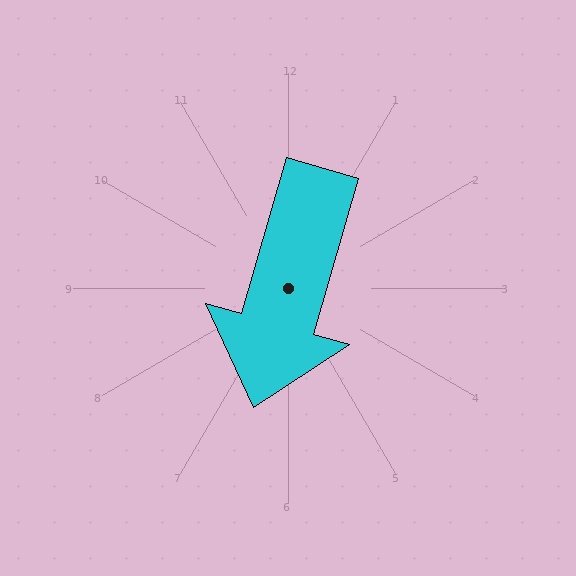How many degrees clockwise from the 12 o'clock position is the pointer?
Approximately 196 degrees.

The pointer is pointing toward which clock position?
Roughly 7 o'clock.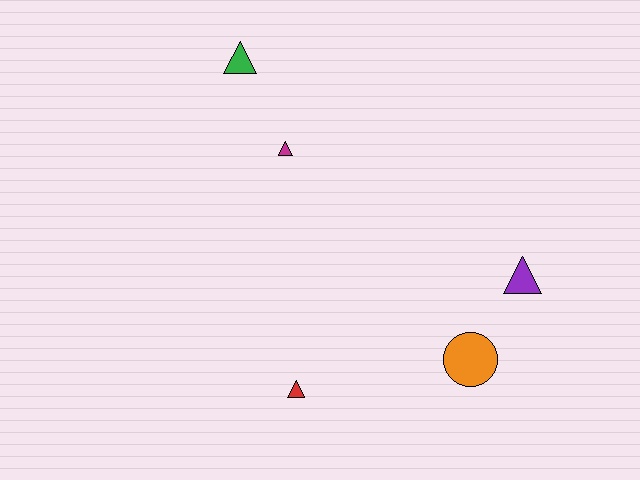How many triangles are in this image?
There are 4 triangles.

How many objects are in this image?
There are 5 objects.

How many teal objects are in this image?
There are no teal objects.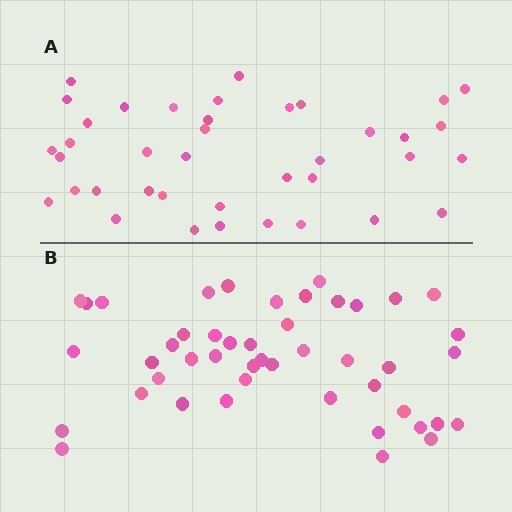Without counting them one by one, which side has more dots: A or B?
Region B (the bottom region) has more dots.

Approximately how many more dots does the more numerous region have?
Region B has roughly 8 or so more dots than region A.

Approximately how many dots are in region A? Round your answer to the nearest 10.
About 40 dots. (The exact count is 39, which rounds to 40.)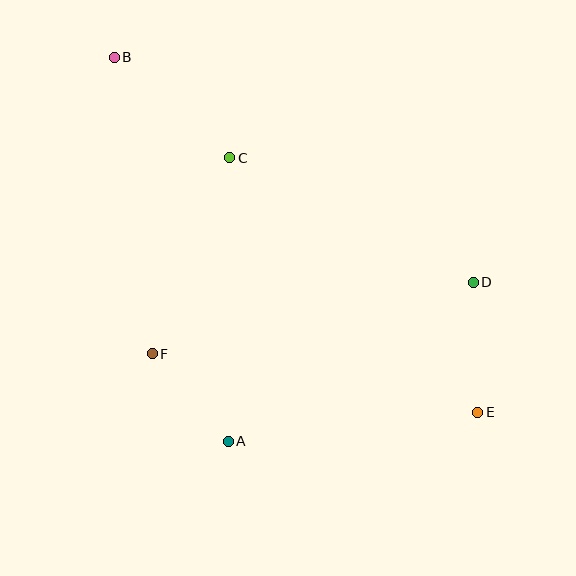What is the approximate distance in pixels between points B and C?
The distance between B and C is approximately 153 pixels.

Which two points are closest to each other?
Points A and F are closest to each other.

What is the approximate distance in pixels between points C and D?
The distance between C and D is approximately 273 pixels.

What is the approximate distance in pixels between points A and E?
The distance between A and E is approximately 252 pixels.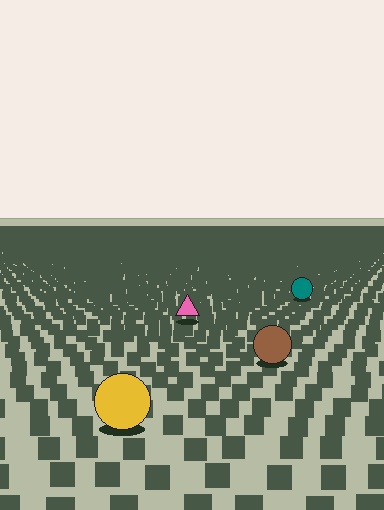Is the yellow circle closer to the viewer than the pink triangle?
Yes. The yellow circle is closer — you can tell from the texture gradient: the ground texture is coarser near it.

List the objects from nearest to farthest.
From nearest to farthest: the yellow circle, the brown circle, the pink triangle, the teal circle.